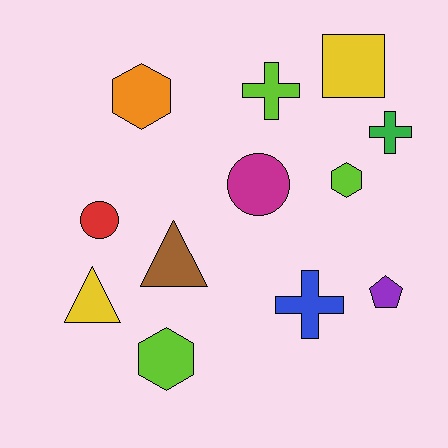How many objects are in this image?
There are 12 objects.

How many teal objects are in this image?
There are no teal objects.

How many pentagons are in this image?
There is 1 pentagon.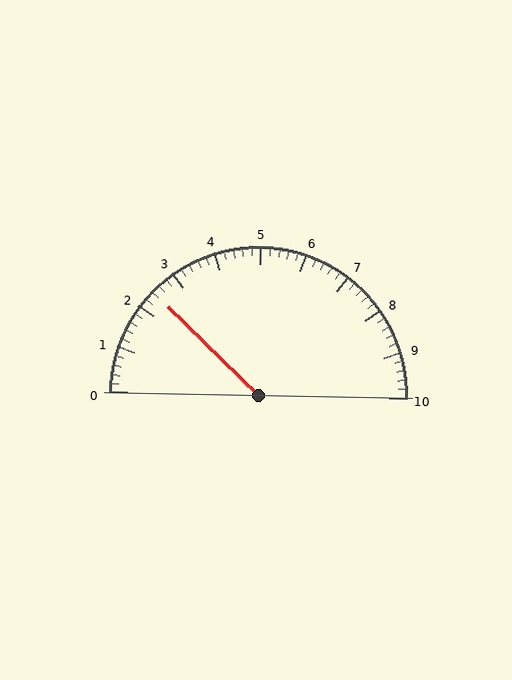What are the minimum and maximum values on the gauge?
The gauge ranges from 0 to 10.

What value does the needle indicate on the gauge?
The needle indicates approximately 2.4.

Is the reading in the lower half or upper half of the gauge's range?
The reading is in the lower half of the range (0 to 10).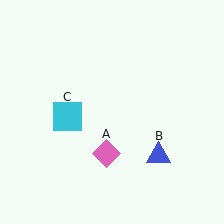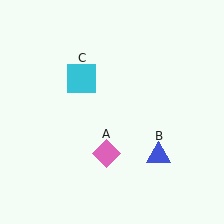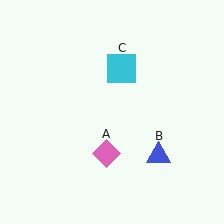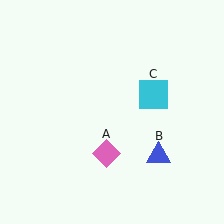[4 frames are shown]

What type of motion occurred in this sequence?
The cyan square (object C) rotated clockwise around the center of the scene.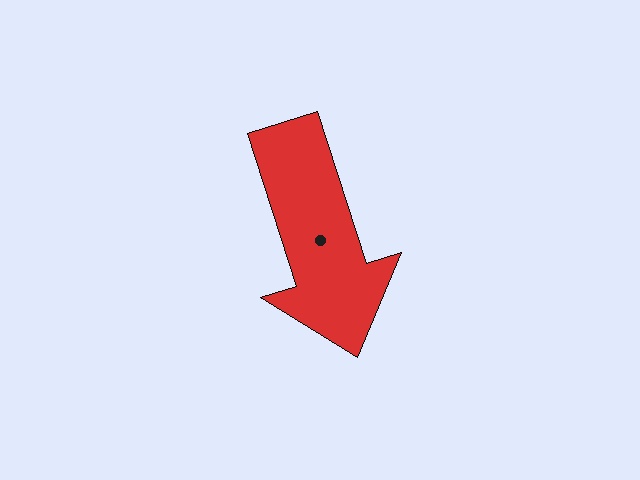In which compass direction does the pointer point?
South.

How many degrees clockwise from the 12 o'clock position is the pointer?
Approximately 162 degrees.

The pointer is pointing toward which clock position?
Roughly 5 o'clock.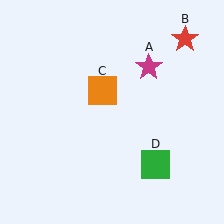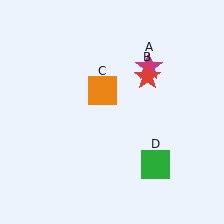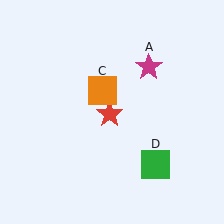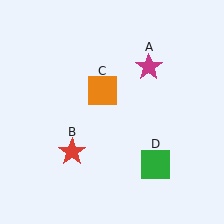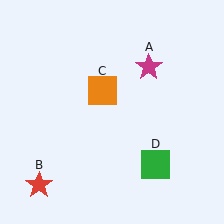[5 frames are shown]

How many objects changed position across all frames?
1 object changed position: red star (object B).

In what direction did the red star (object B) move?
The red star (object B) moved down and to the left.